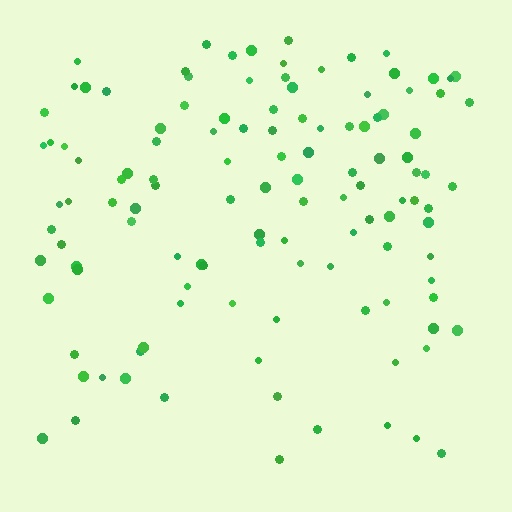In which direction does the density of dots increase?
From bottom to top, with the top side densest.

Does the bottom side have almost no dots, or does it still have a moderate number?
Still a moderate number, just noticeably fewer than the top.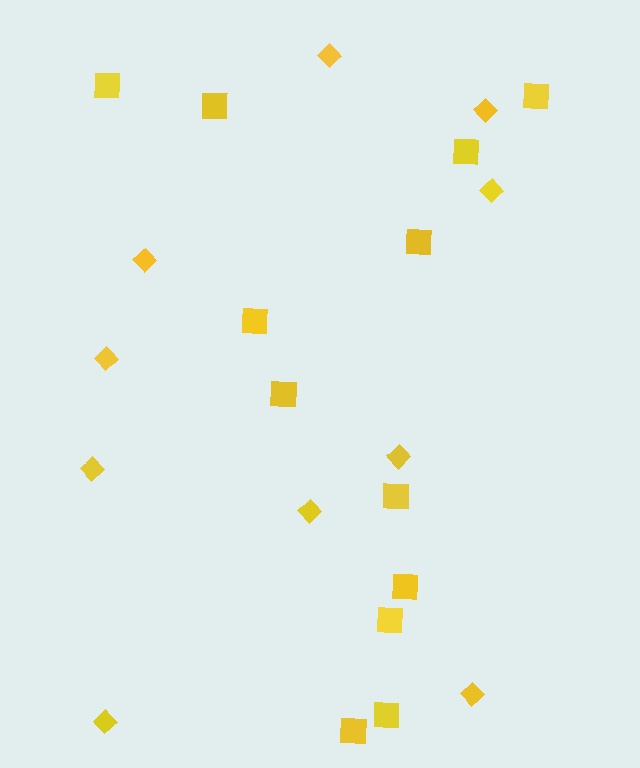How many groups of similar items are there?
There are 2 groups: one group of diamonds (10) and one group of squares (12).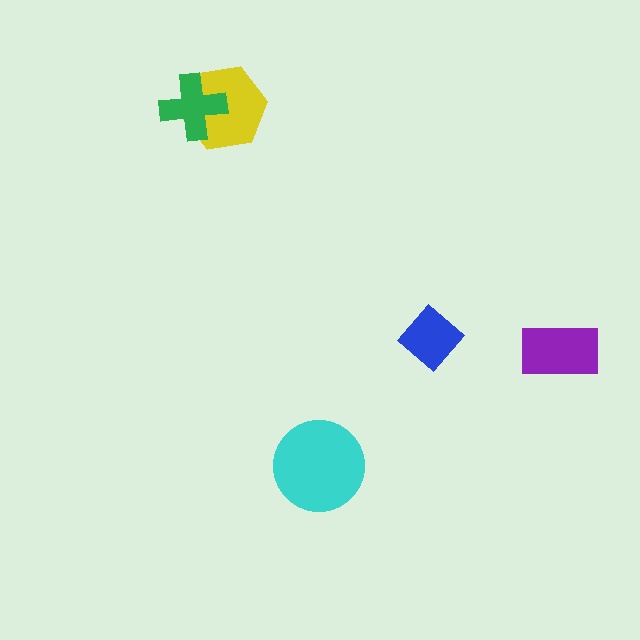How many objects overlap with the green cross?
1 object overlaps with the green cross.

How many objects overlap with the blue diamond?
0 objects overlap with the blue diamond.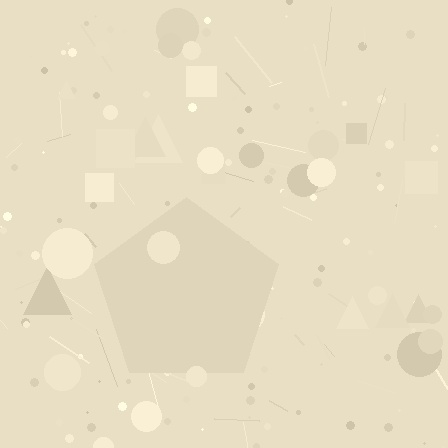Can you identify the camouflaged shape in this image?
The camouflaged shape is a pentagon.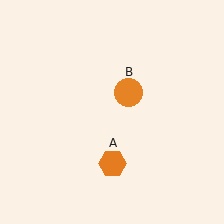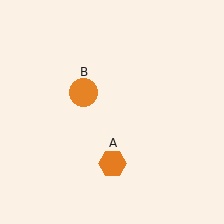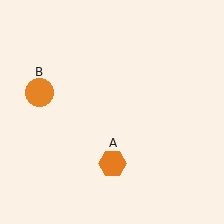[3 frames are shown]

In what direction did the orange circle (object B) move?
The orange circle (object B) moved left.